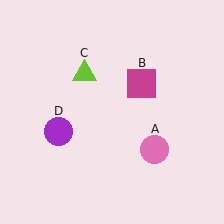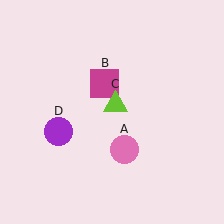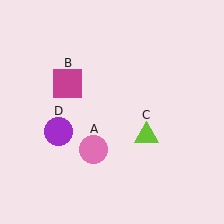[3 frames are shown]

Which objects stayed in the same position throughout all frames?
Purple circle (object D) remained stationary.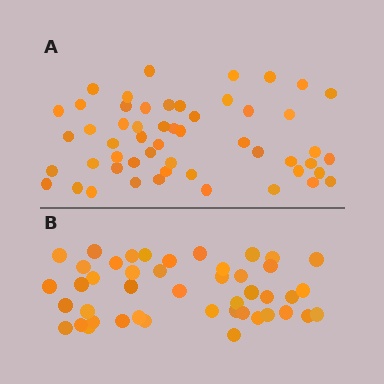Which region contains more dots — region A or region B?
Region A (the top region) has more dots.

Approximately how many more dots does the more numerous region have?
Region A has roughly 8 or so more dots than region B.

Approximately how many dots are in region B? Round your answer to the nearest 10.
About 40 dots. (The exact count is 45, which rounds to 40.)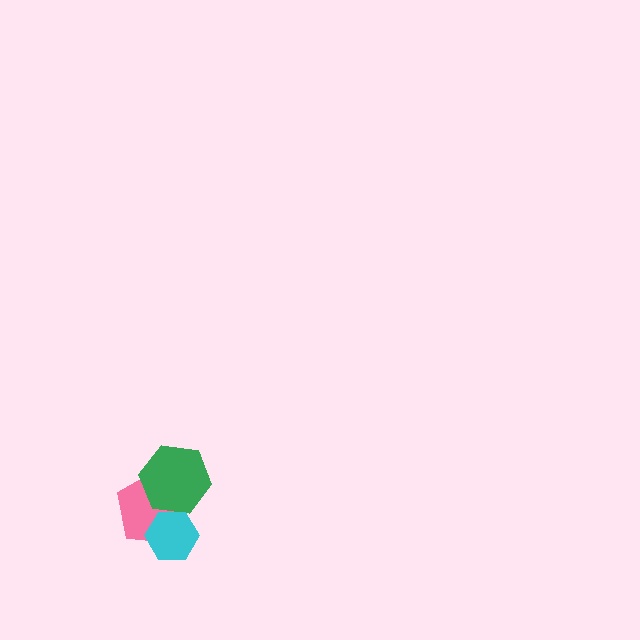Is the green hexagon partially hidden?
Yes, it is partially covered by another shape.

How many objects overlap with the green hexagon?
2 objects overlap with the green hexagon.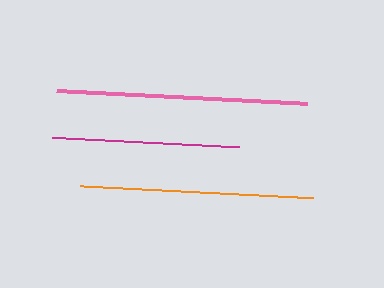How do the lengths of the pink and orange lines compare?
The pink and orange lines are approximately the same length.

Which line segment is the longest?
The pink line is the longest at approximately 251 pixels.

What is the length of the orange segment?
The orange segment is approximately 234 pixels long.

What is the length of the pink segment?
The pink segment is approximately 251 pixels long.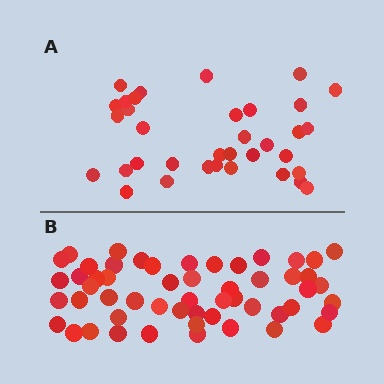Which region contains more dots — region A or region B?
Region B (the bottom region) has more dots.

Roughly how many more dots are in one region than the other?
Region B has approximately 20 more dots than region A.